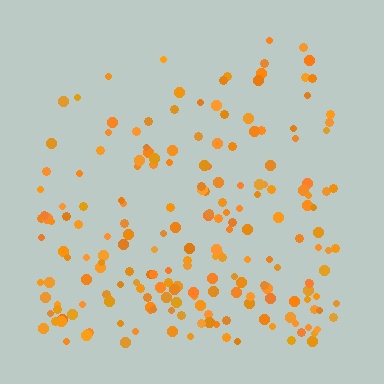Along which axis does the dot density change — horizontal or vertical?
Vertical.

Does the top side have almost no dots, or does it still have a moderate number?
Still a moderate number, just noticeably fewer than the bottom.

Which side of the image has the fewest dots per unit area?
The top.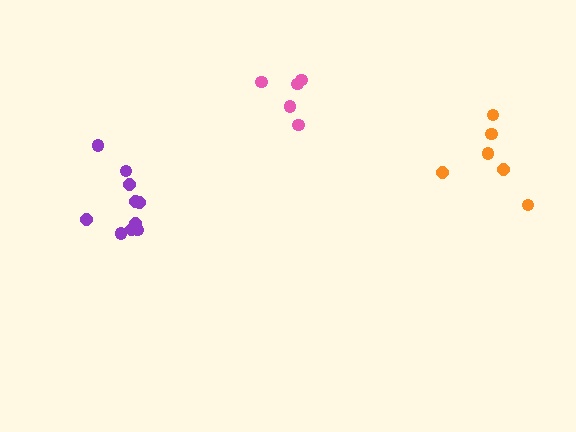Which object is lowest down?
The purple cluster is bottommost.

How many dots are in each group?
Group 1: 10 dots, Group 2: 5 dots, Group 3: 6 dots (21 total).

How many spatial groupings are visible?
There are 3 spatial groupings.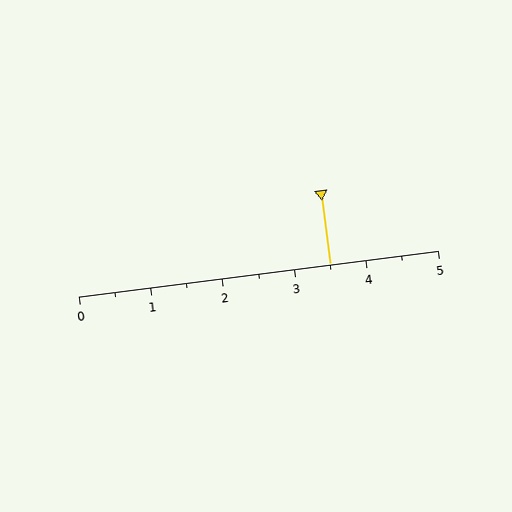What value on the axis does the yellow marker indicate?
The marker indicates approximately 3.5.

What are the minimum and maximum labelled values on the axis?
The axis runs from 0 to 5.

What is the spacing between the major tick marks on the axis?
The major ticks are spaced 1 apart.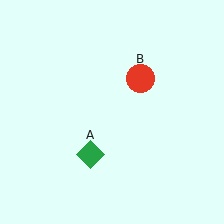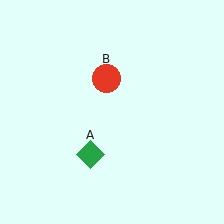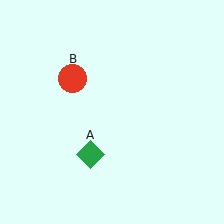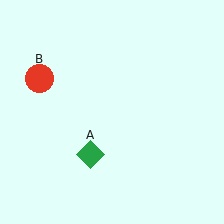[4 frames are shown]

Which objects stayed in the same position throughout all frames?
Green diamond (object A) remained stationary.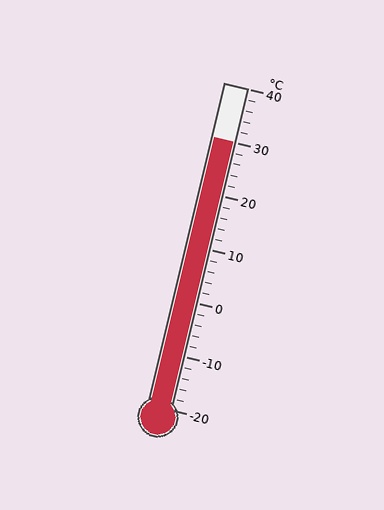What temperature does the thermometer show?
The thermometer shows approximately 30°C.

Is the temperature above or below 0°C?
The temperature is above 0°C.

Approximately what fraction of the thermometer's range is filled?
The thermometer is filled to approximately 85% of its range.